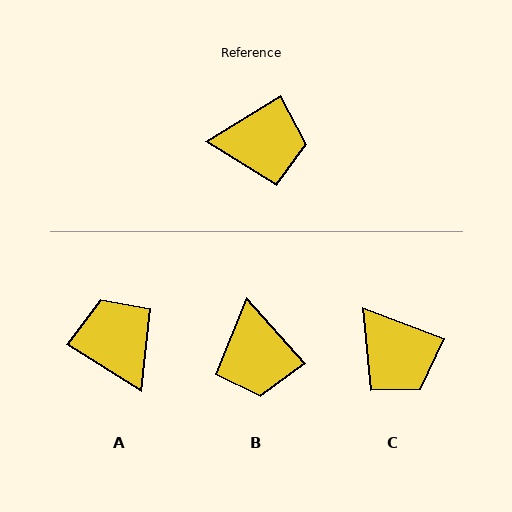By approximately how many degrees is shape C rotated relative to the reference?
Approximately 53 degrees clockwise.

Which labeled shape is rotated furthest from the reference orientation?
A, about 116 degrees away.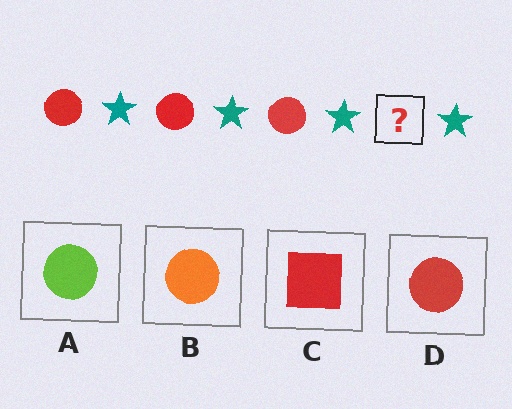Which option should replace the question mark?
Option D.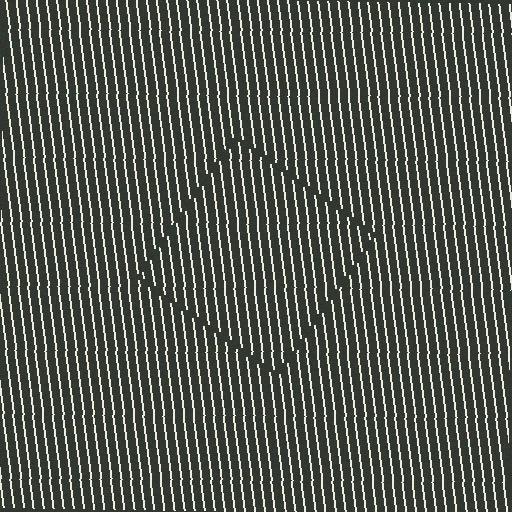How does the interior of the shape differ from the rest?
The interior of the shape contains the same grating, shifted by half a period — the contour is defined by the phase discontinuity where line-ends from the inner and outer gratings abut.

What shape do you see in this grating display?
An illusory square. The interior of the shape contains the same grating, shifted by half a period — the contour is defined by the phase discontinuity where line-ends from the inner and outer gratings abut.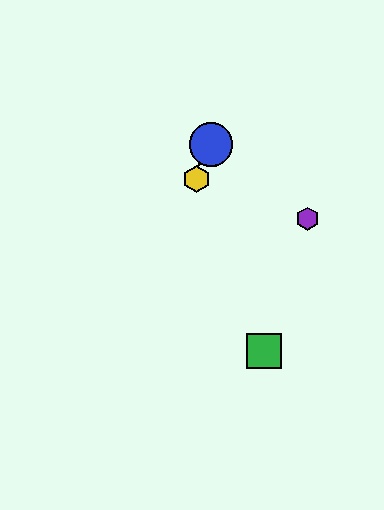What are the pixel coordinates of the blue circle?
The blue circle is at (211, 144).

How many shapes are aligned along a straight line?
3 shapes (the red star, the blue circle, the yellow hexagon) are aligned along a straight line.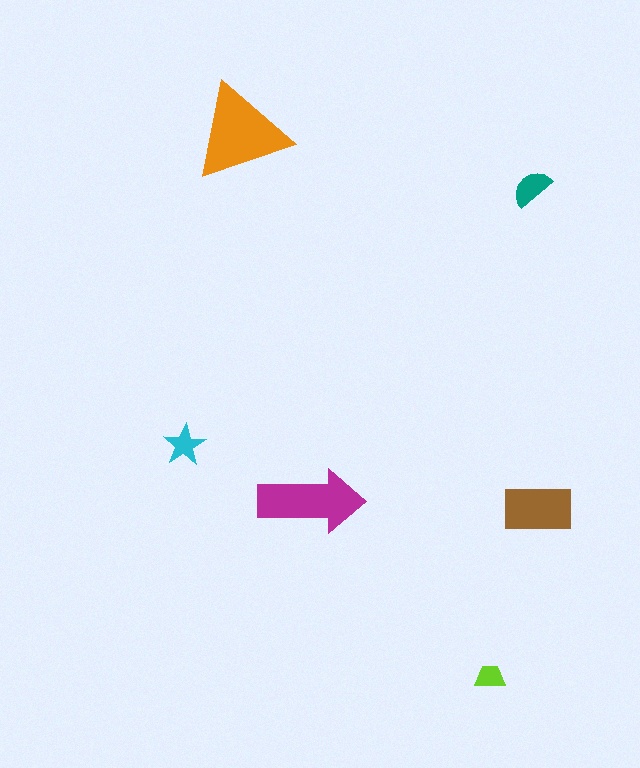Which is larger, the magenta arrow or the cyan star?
The magenta arrow.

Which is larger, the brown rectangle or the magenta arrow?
The magenta arrow.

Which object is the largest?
The orange triangle.